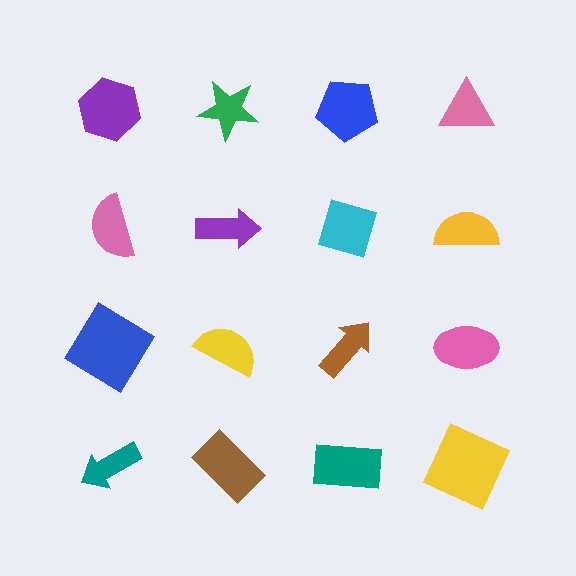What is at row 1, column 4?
A pink triangle.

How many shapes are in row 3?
4 shapes.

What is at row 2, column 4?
A yellow semicircle.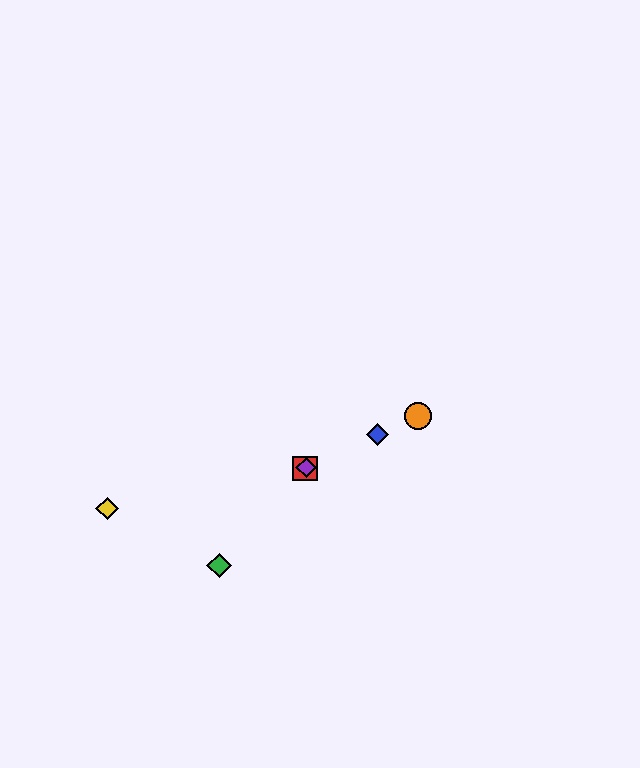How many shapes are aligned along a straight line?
4 shapes (the red square, the blue diamond, the purple diamond, the orange circle) are aligned along a straight line.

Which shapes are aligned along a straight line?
The red square, the blue diamond, the purple diamond, the orange circle are aligned along a straight line.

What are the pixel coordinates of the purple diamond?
The purple diamond is at (306, 468).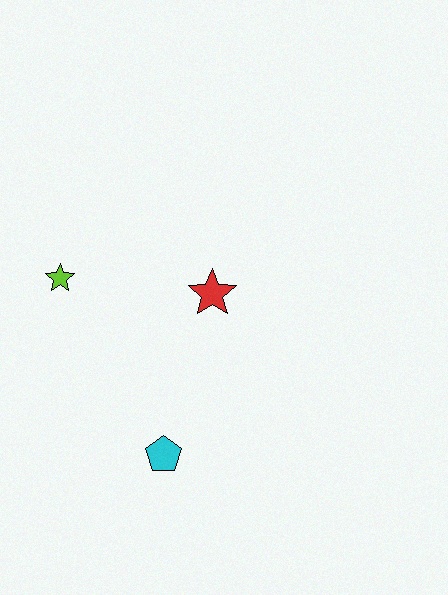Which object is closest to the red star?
The lime star is closest to the red star.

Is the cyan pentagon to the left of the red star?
Yes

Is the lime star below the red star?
No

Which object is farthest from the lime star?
The cyan pentagon is farthest from the lime star.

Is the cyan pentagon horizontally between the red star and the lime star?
Yes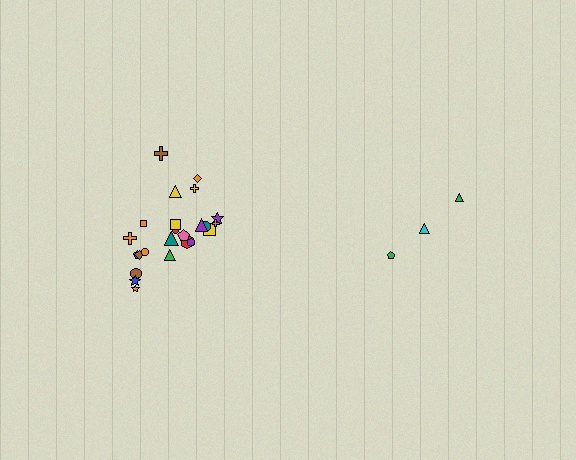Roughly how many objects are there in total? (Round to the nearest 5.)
Roughly 30 objects in total.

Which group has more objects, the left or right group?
The left group.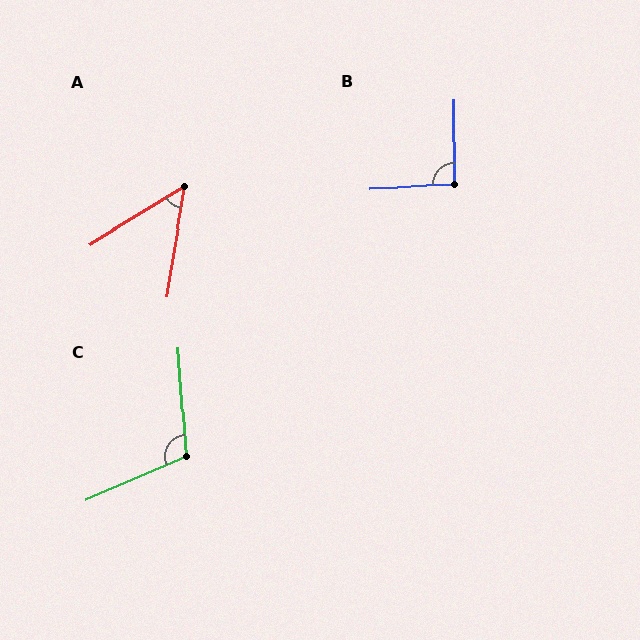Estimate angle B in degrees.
Approximately 92 degrees.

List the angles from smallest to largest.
A (49°), B (92°), C (109°).